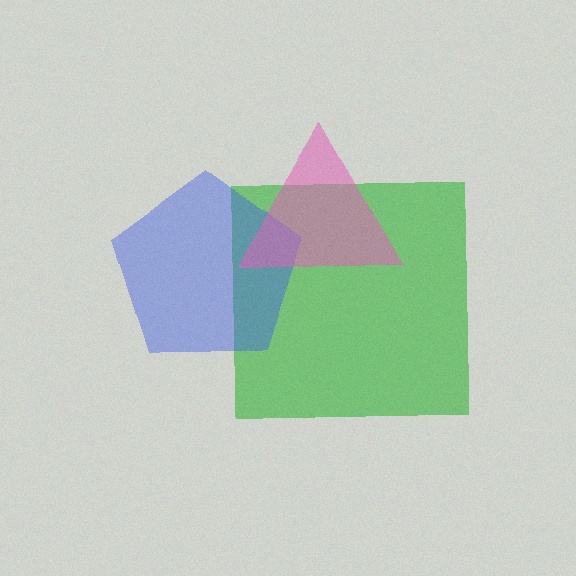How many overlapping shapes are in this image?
There are 3 overlapping shapes in the image.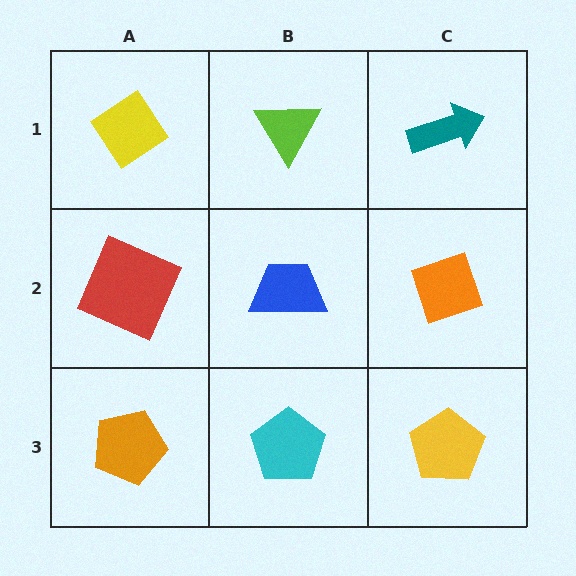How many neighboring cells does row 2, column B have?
4.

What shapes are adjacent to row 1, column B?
A blue trapezoid (row 2, column B), a yellow diamond (row 1, column A), a teal arrow (row 1, column C).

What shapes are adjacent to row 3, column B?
A blue trapezoid (row 2, column B), an orange pentagon (row 3, column A), a yellow pentagon (row 3, column C).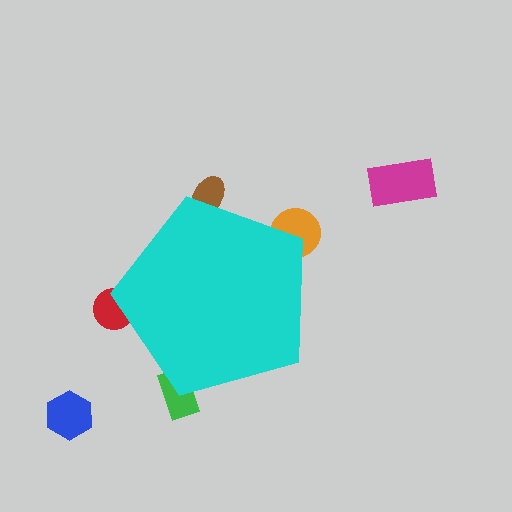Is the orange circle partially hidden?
Yes, the orange circle is partially hidden behind the cyan pentagon.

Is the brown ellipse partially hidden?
Yes, the brown ellipse is partially hidden behind the cyan pentagon.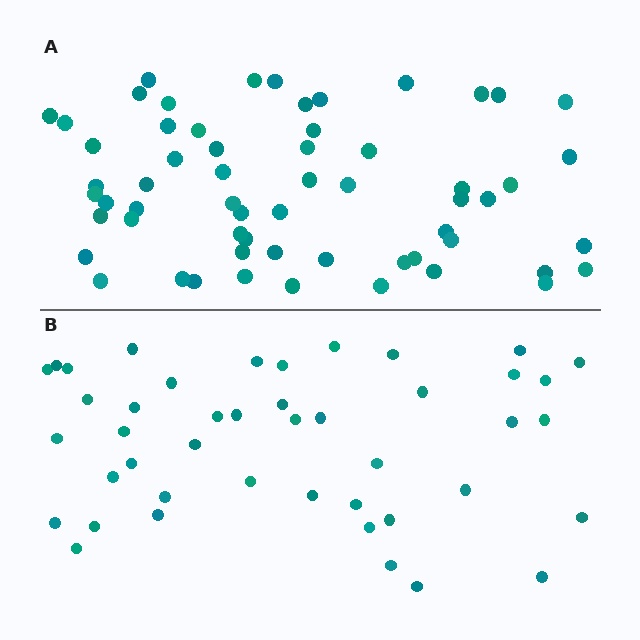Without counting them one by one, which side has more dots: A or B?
Region A (the top region) has more dots.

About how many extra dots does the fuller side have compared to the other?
Region A has approximately 15 more dots than region B.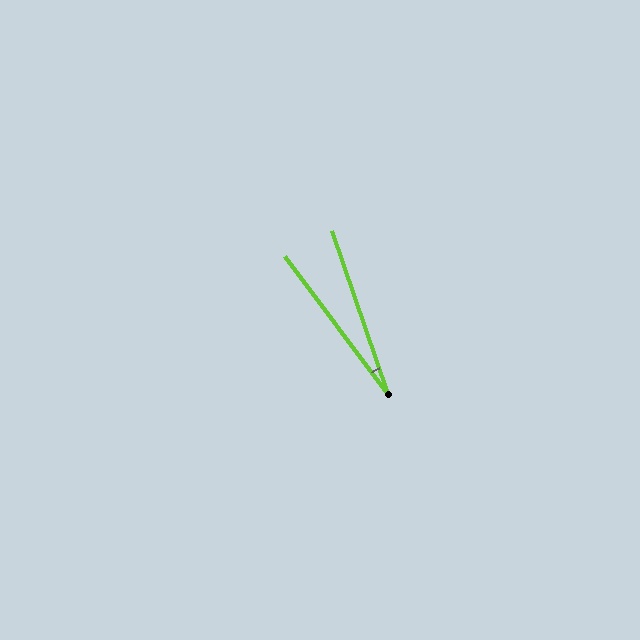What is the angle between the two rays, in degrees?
Approximately 18 degrees.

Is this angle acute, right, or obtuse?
It is acute.